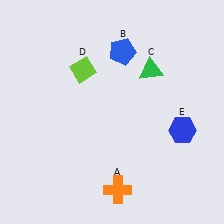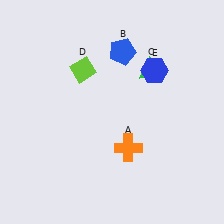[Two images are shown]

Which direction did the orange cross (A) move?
The orange cross (A) moved up.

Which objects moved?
The objects that moved are: the orange cross (A), the blue hexagon (E).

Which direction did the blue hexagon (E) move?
The blue hexagon (E) moved up.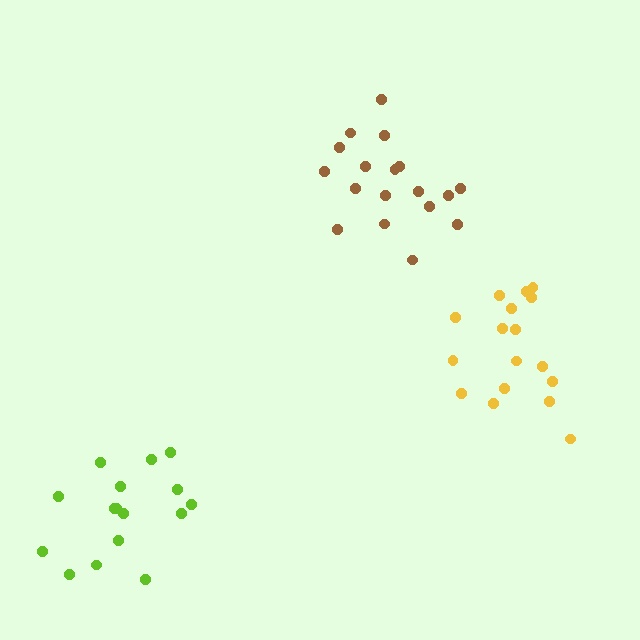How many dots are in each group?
Group 1: 18 dots, Group 2: 16 dots, Group 3: 17 dots (51 total).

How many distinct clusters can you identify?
There are 3 distinct clusters.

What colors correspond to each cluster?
The clusters are colored: brown, lime, yellow.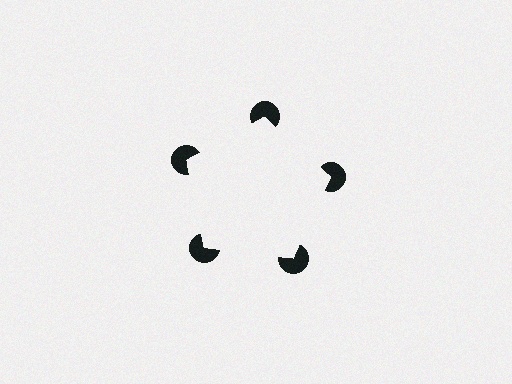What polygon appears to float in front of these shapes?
An illusory pentagon — its edges are inferred from the aligned wedge cuts in the pac-man discs, not physically drawn.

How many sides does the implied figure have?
5 sides.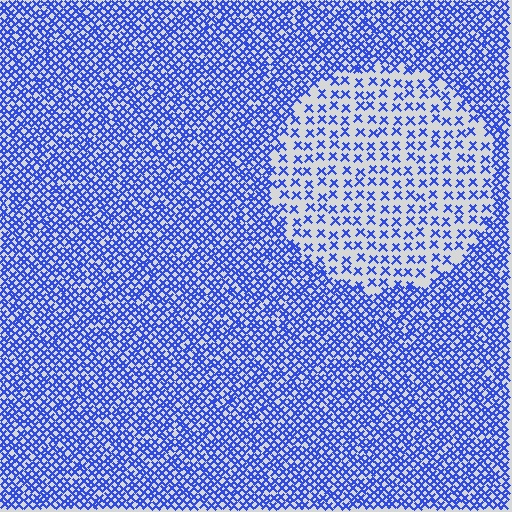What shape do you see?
I see a circle.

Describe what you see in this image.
The image contains small blue elements arranged at two different densities. A circle-shaped region is visible where the elements are less densely packed than the surrounding area.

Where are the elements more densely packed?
The elements are more densely packed outside the circle boundary.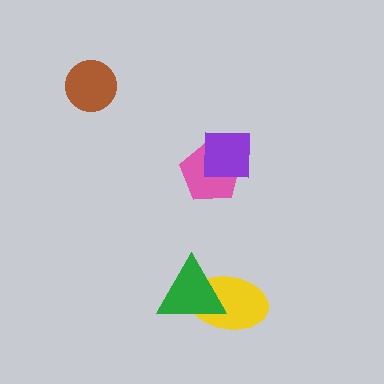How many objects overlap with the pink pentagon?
1 object overlaps with the pink pentagon.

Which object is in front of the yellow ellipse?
The green triangle is in front of the yellow ellipse.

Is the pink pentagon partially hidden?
Yes, it is partially covered by another shape.